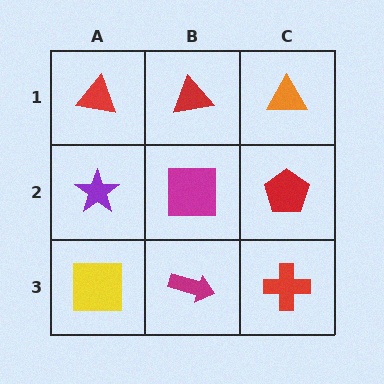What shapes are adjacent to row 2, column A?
A red triangle (row 1, column A), a yellow square (row 3, column A), a magenta square (row 2, column B).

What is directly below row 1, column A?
A purple star.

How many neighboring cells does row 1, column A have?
2.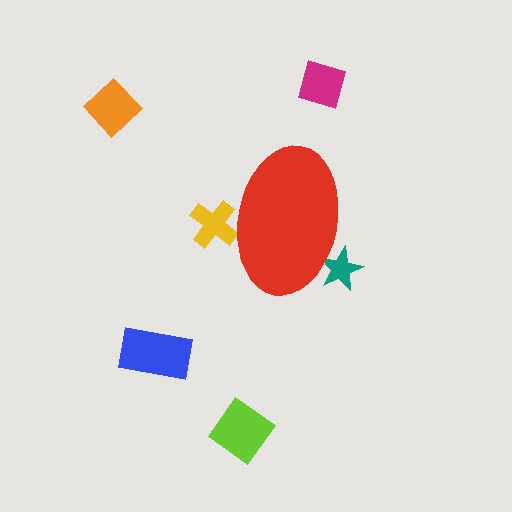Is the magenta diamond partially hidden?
No, the magenta diamond is fully visible.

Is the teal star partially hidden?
Yes, the teal star is partially hidden behind the red ellipse.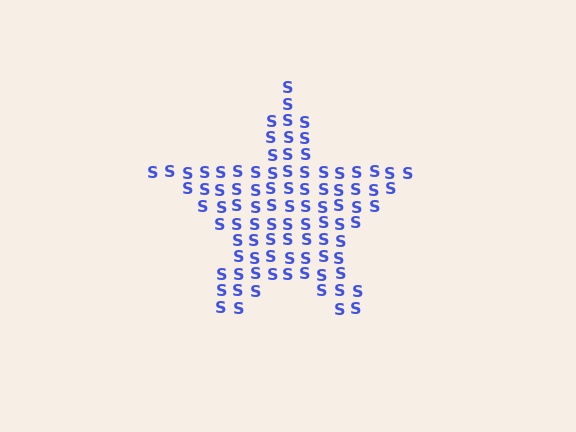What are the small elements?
The small elements are letter S's.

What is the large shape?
The large shape is a star.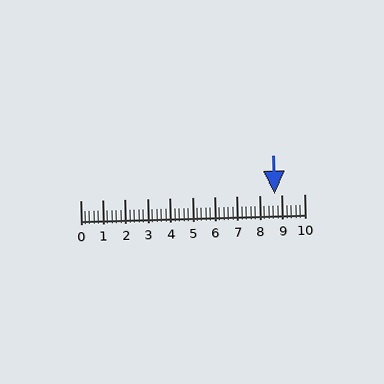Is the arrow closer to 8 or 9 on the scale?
The arrow is closer to 9.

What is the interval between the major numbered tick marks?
The major tick marks are spaced 1 units apart.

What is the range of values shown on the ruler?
The ruler shows values from 0 to 10.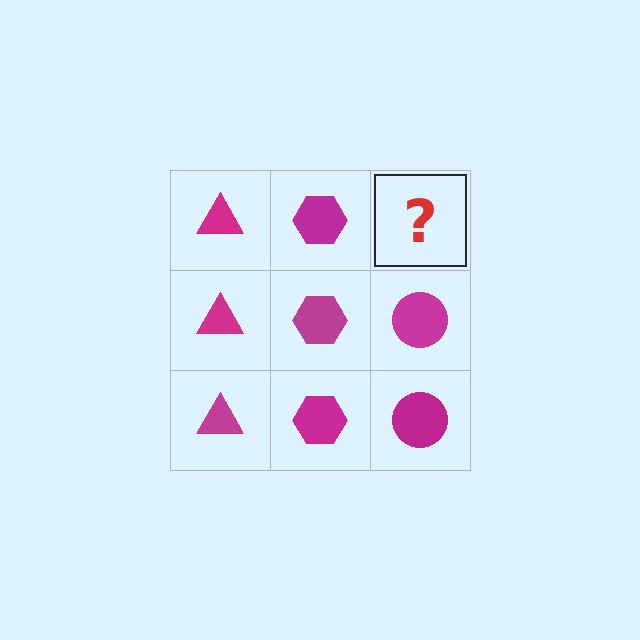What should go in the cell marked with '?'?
The missing cell should contain a magenta circle.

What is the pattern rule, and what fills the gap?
The rule is that each column has a consistent shape. The gap should be filled with a magenta circle.